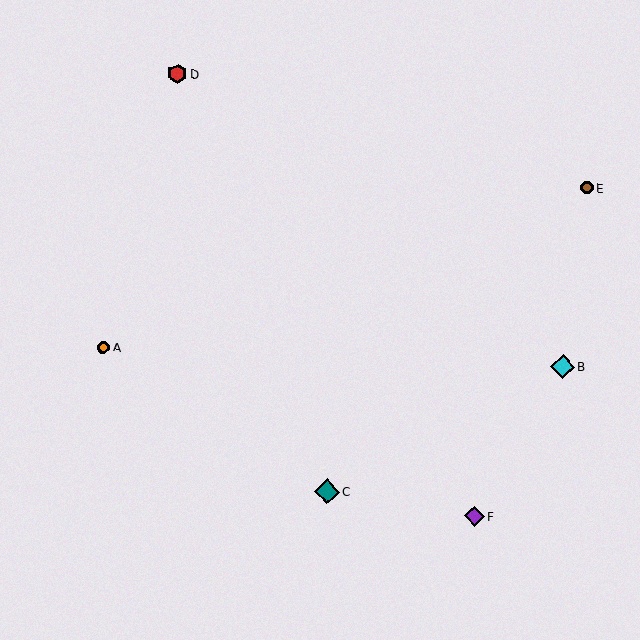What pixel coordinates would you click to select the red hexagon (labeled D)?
Click at (177, 74) to select the red hexagon D.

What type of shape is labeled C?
Shape C is a teal diamond.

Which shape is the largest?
The teal diamond (labeled C) is the largest.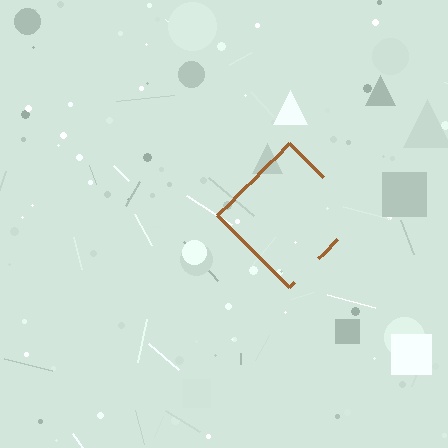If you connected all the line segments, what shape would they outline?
They would outline a diamond.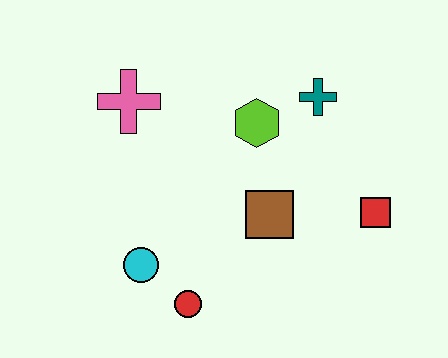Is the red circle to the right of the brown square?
No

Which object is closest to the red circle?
The cyan circle is closest to the red circle.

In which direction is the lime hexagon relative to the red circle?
The lime hexagon is above the red circle.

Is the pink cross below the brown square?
No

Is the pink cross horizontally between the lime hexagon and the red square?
No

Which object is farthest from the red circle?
The teal cross is farthest from the red circle.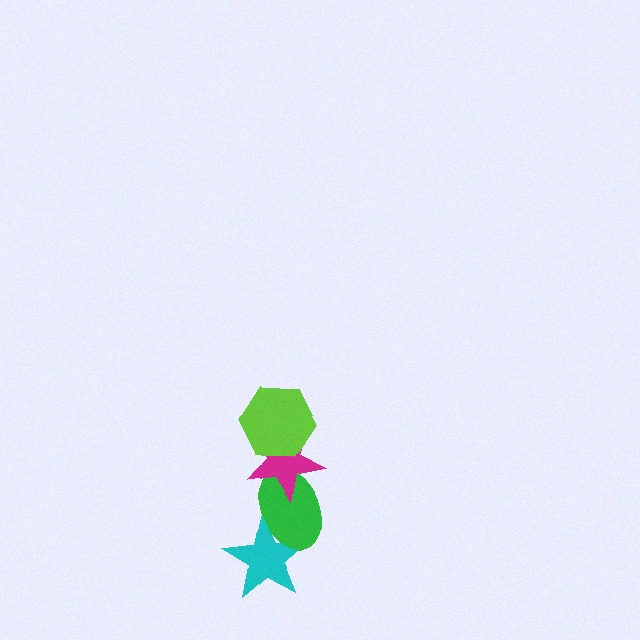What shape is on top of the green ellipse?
The magenta star is on top of the green ellipse.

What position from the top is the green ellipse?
The green ellipse is 3rd from the top.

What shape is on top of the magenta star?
The lime hexagon is on top of the magenta star.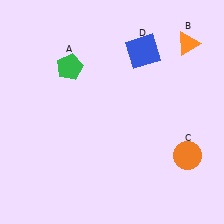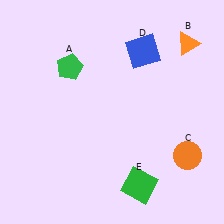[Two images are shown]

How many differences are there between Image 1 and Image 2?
There is 1 difference between the two images.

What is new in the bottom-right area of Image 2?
A green square (E) was added in the bottom-right area of Image 2.